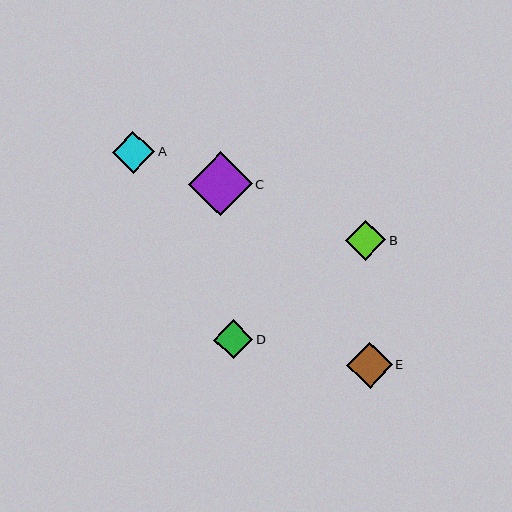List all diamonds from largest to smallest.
From largest to smallest: C, E, A, B, D.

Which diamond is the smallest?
Diamond D is the smallest with a size of approximately 39 pixels.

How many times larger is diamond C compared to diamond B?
Diamond C is approximately 1.6 times the size of diamond B.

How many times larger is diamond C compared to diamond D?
Diamond C is approximately 1.6 times the size of diamond D.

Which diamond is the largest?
Diamond C is the largest with a size of approximately 64 pixels.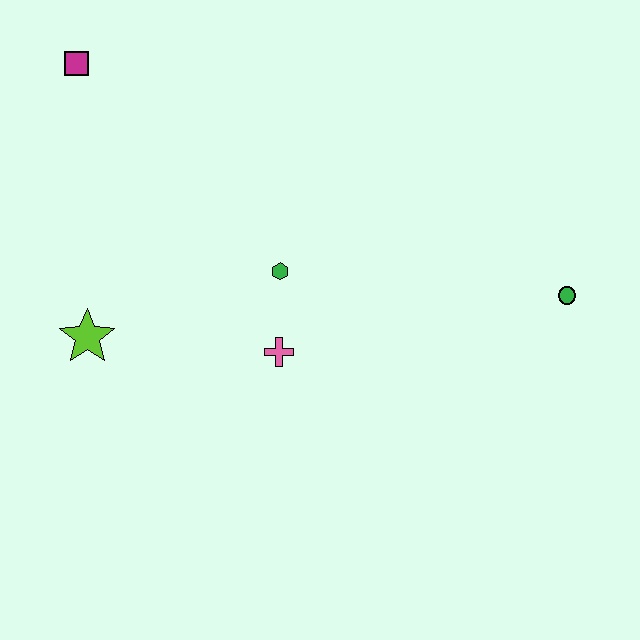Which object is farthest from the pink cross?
The magenta square is farthest from the pink cross.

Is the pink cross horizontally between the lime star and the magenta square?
No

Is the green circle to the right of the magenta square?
Yes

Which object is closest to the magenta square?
The lime star is closest to the magenta square.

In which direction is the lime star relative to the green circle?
The lime star is to the left of the green circle.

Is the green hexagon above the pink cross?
Yes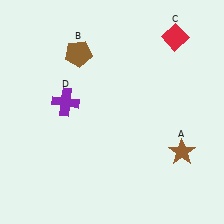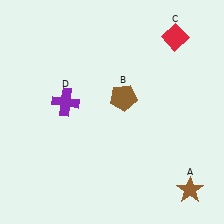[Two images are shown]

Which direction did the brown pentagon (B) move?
The brown pentagon (B) moved right.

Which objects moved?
The objects that moved are: the brown star (A), the brown pentagon (B).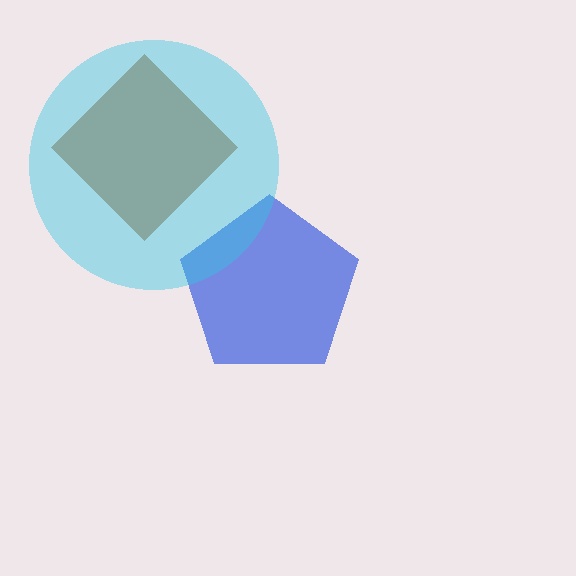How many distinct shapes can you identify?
There are 3 distinct shapes: a brown diamond, a blue pentagon, a cyan circle.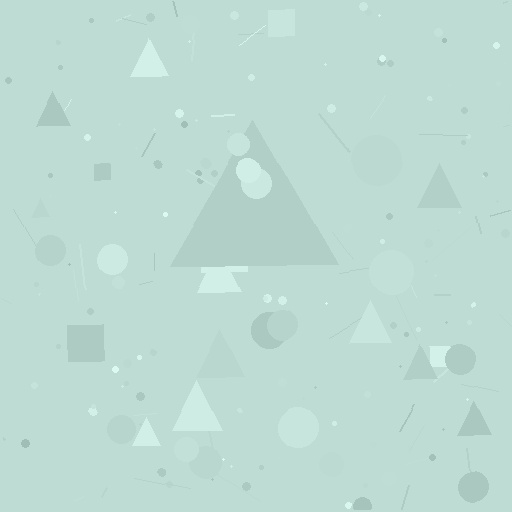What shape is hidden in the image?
A triangle is hidden in the image.